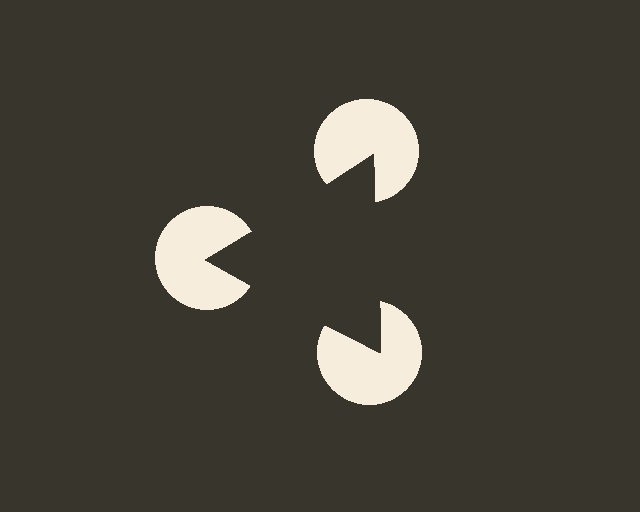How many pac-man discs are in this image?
There are 3 — one at each vertex of the illusory triangle.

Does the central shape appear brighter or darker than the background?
It typically appears slightly darker than the background, even though no actual brightness change is drawn.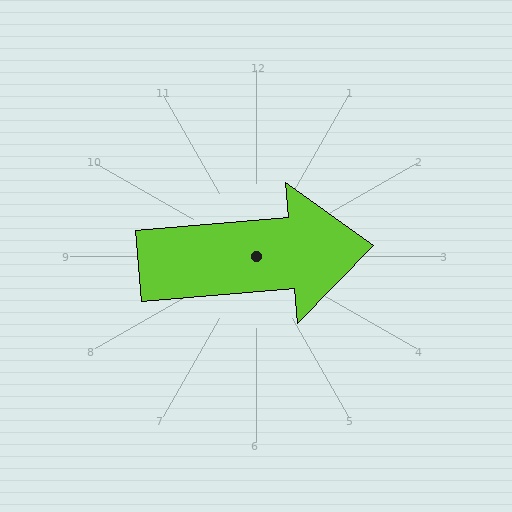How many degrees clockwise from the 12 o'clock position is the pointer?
Approximately 85 degrees.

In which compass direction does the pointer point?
East.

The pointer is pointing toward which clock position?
Roughly 3 o'clock.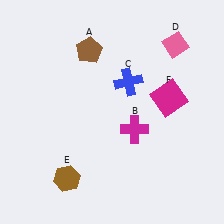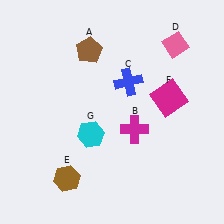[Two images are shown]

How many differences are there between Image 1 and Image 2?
There is 1 difference between the two images.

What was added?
A cyan hexagon (G) was added in Image 2.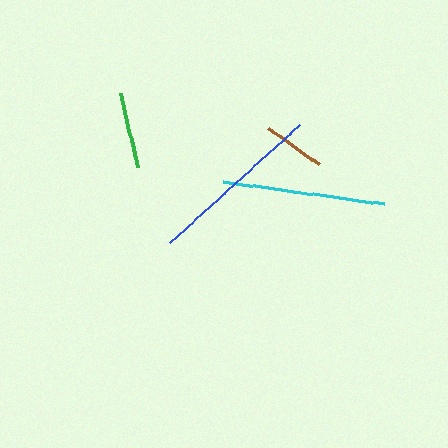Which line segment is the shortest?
The brown line is the shortest at approximately 62 pixels.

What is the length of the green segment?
The green segment is approximately 77 pixels long.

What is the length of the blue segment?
The blue segment is approximately 176 pixels long.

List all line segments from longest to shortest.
From longest to shortest: blue, cyan, green, brown.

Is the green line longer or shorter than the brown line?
The green line is longer than the brown line.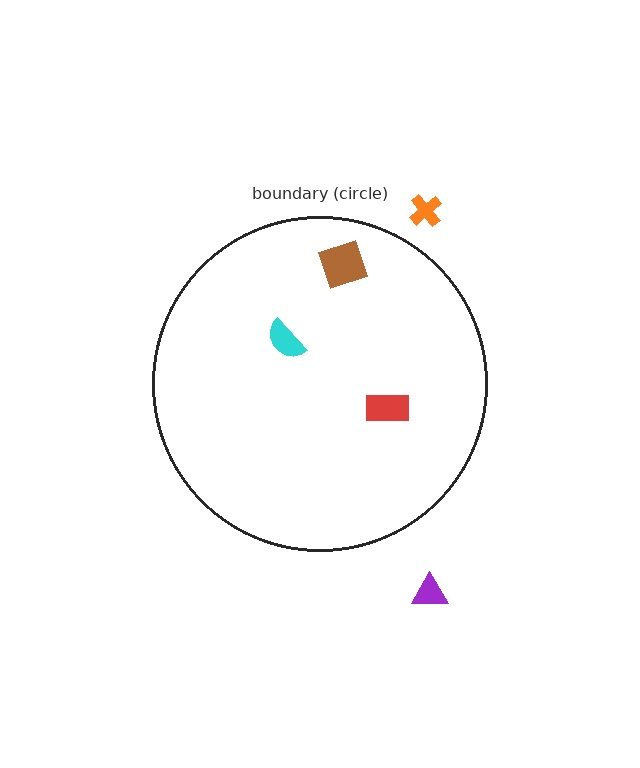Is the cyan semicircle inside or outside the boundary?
Inside.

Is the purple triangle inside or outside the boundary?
Outside.